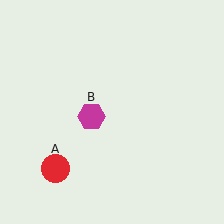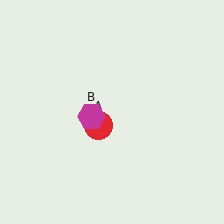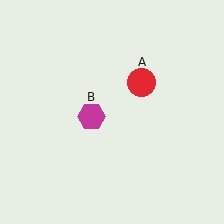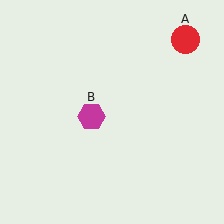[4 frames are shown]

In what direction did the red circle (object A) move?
The red circle (object A) moved up and to the right.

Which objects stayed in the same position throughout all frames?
Magenta hexagon (object B) remained stationary.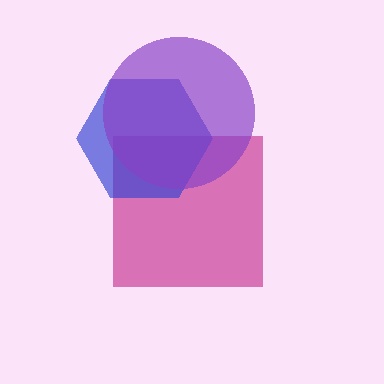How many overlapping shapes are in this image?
There are 3 overlapping shapes in the image.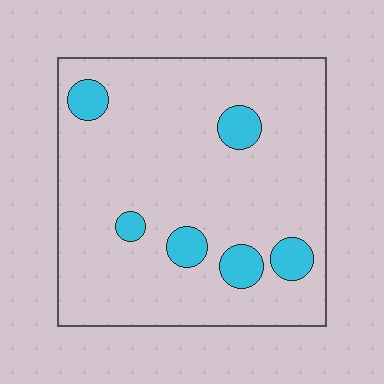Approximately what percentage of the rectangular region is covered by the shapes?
Approximately 10%.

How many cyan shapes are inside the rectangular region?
6.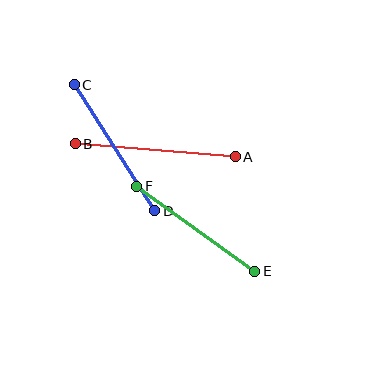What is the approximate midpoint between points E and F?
The midpoint is at approximately (196, 229) pixels.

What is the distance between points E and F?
The distance is approximately 145 pixels.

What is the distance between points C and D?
The distance is approximately 150 pixels.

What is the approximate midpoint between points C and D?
The midpoint is at approximately (114, 148) pixels.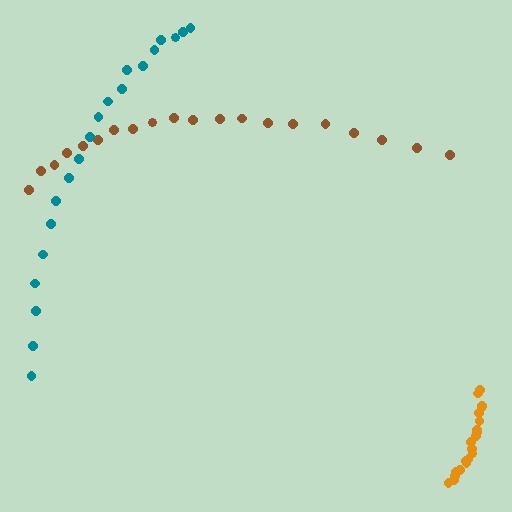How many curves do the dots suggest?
There are 3 distinct paths.